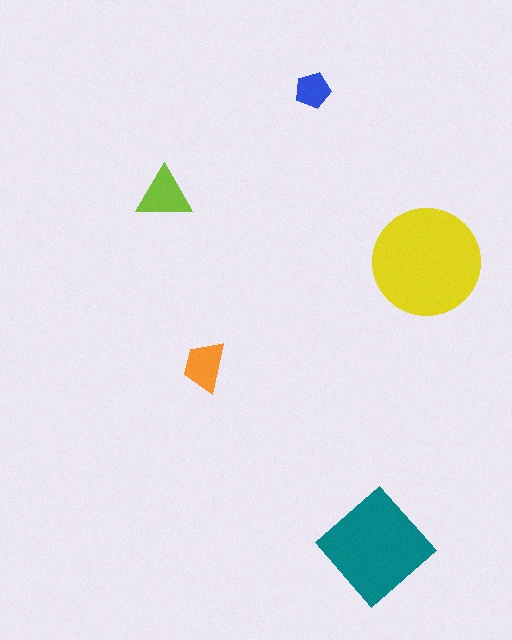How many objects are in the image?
There are 5 objects in the image.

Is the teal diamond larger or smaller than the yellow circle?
Smaller.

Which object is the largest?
The yellow circle.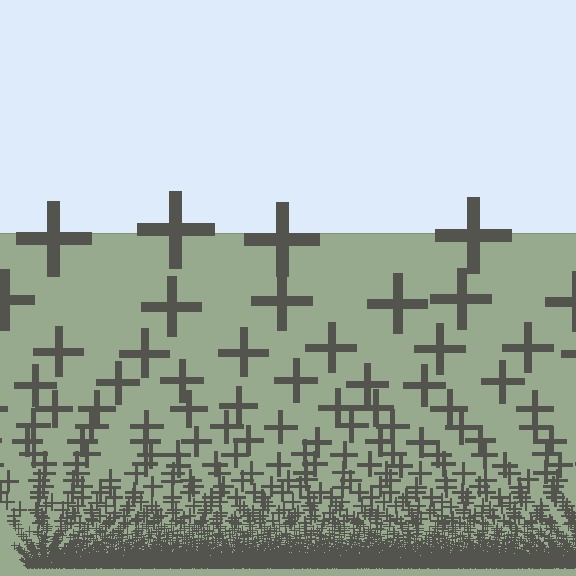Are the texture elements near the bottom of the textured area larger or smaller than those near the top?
Smaller. The gradient is inverted — elements near the bottom are smaller and denser.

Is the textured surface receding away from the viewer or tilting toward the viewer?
The surface appears to tilt toward the viewer. Texture elements get larger and sparser toward the top.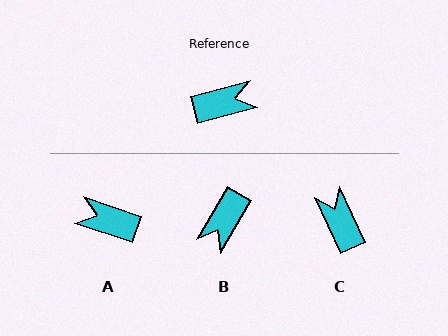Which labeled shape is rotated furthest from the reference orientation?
A, about 147 degrees away.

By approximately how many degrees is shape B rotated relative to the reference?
Approximately 135 degrees clockwise.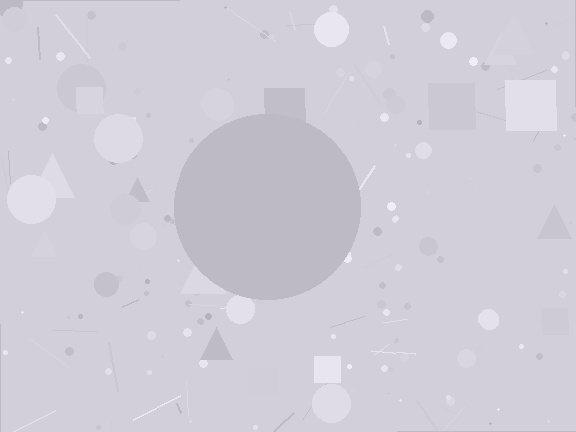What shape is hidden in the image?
A circle is hidden in the image.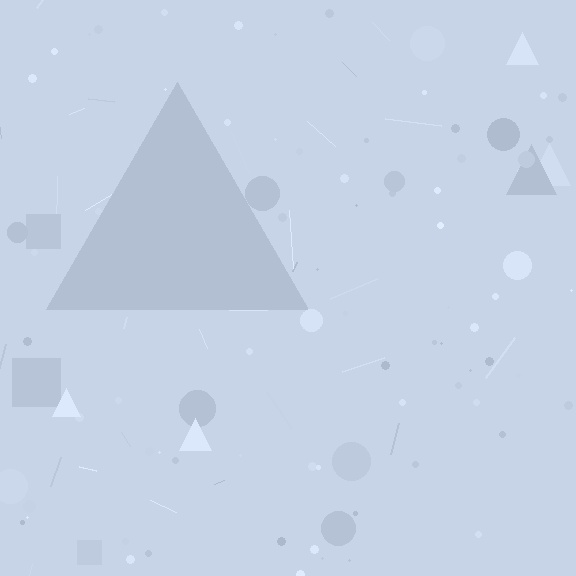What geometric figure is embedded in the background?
A triangle is embedded in the background.